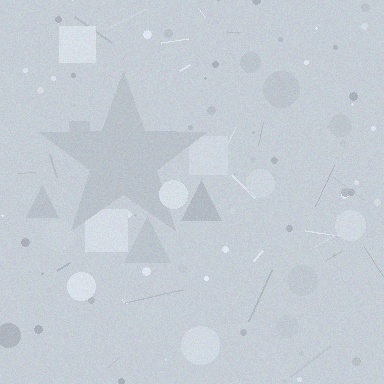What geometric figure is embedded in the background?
A star is embedded in the background.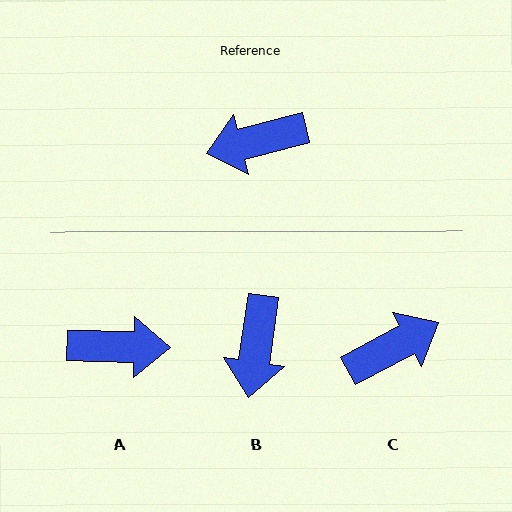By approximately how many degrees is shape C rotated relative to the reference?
Approximately 166 degrees clockwise.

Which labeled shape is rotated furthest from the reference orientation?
C, about 166 degrees away.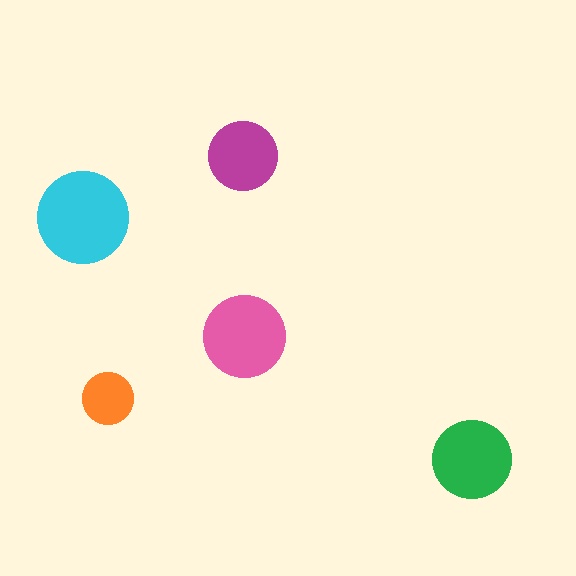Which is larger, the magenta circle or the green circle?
The green one.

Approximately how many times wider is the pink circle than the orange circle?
About 1.5 times wider.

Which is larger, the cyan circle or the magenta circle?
The cyan one.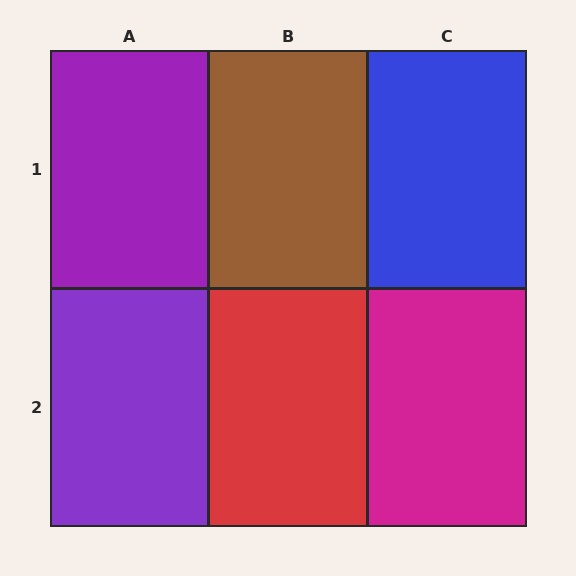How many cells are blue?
1 cell is blue.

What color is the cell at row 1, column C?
Blue.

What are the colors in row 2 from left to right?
Purple, red, magenta.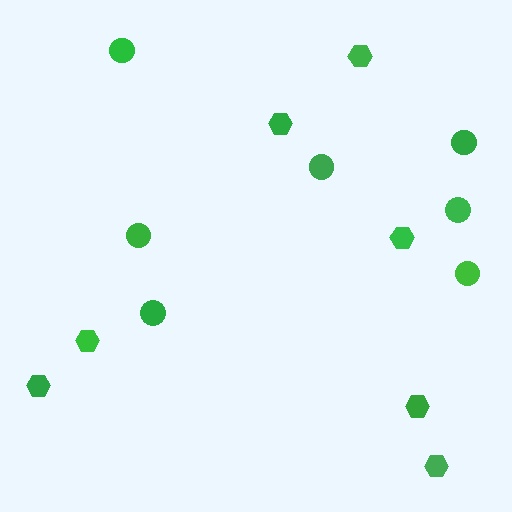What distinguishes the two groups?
There are 2 groups: one group of hexagons (7) and one group of circles (7).